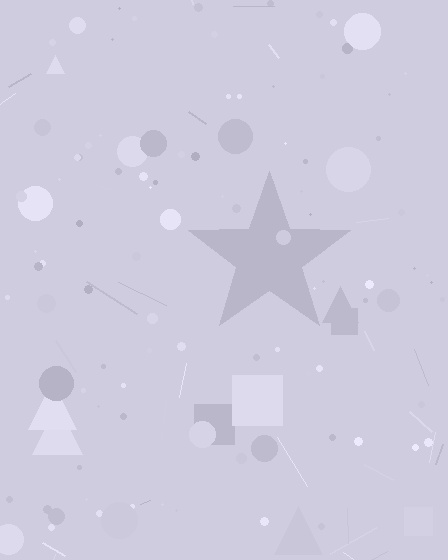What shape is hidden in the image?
A star is hidden in the image.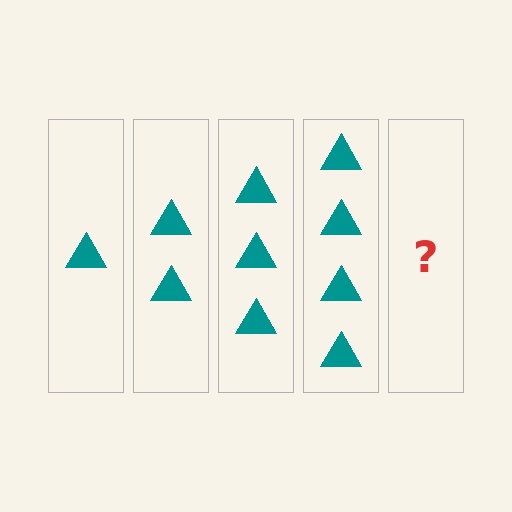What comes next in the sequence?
The next element should be 5 triangles.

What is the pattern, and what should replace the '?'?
The pattern is that each step adds one more triangle. The '?' should be 5 triangles.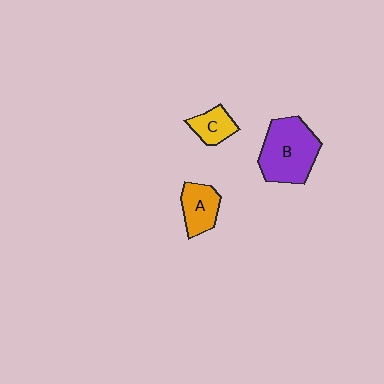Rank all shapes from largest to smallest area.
From largest to smallest: B (purple), A (orange), C (yellow).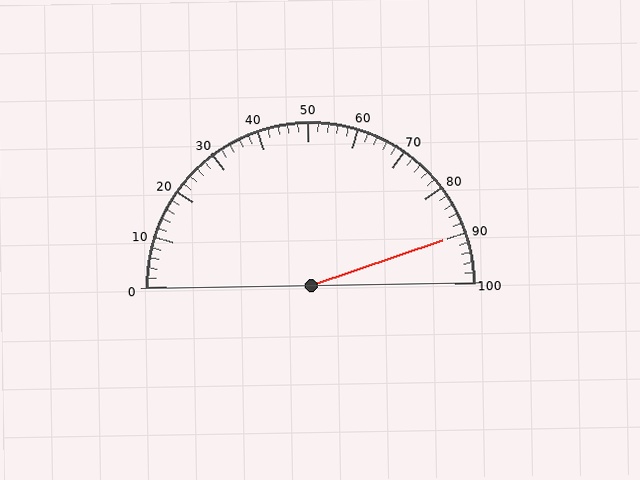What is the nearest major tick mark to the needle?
The nearest major tick mark is 90.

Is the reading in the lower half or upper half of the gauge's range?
The reading is in the upper half of the range (0 to 100).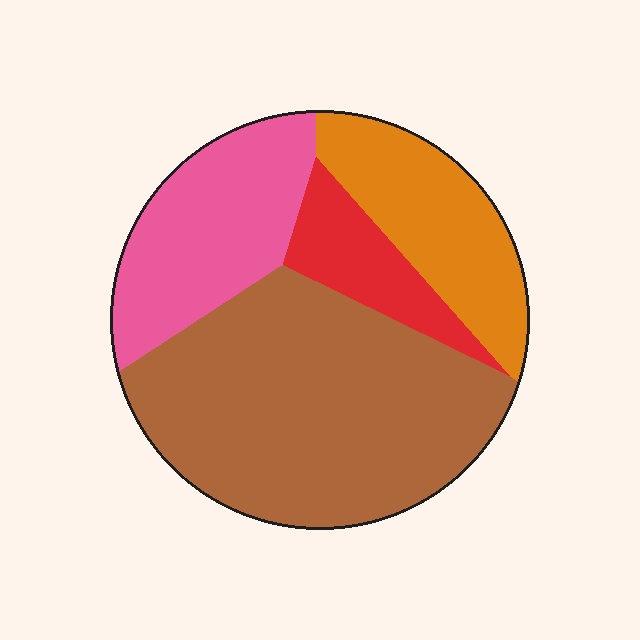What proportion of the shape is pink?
Pink takes up about one fifth (1/5) of the shape.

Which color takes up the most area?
Brown, at roughly 50%.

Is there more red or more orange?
Orange.